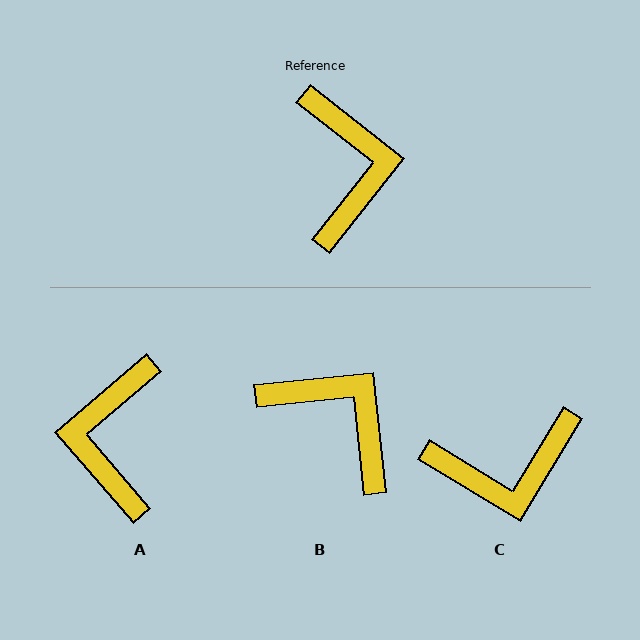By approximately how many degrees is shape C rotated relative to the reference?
Approximately 83 degrees clockwise.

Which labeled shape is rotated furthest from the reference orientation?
A, about 169 degrees away.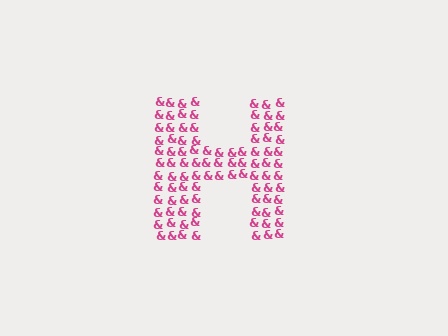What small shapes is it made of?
It is made of small ampersands.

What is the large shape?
The large shape is the letter H.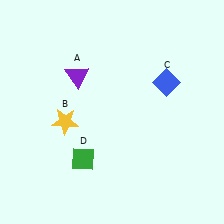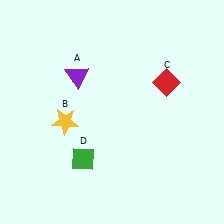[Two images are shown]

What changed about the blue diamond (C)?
In Image 1, C is blue. In Image 2, it changed to red.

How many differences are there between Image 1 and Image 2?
There is 1 difference between the two images.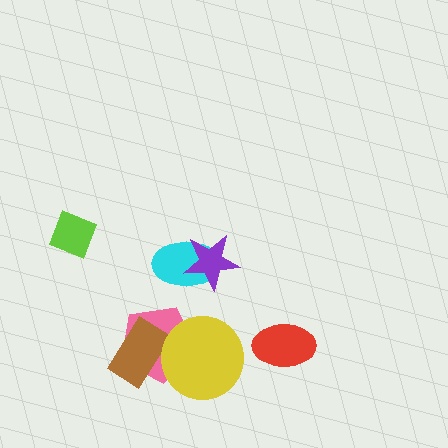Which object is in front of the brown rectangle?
The yellow circle is in front of the brown rectangle.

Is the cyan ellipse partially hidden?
Yes, it is partially covered by another shape.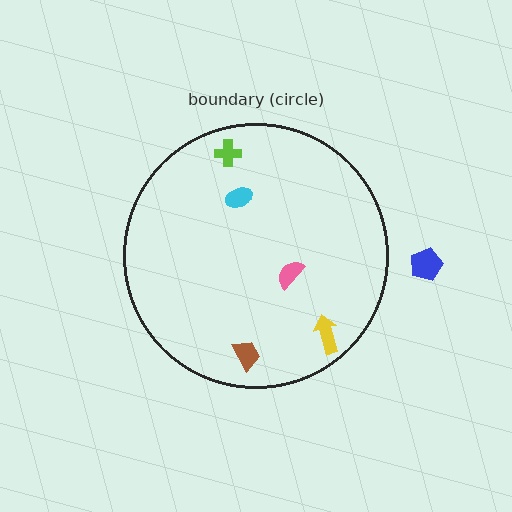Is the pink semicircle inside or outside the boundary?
Inside.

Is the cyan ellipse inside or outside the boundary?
Inside.